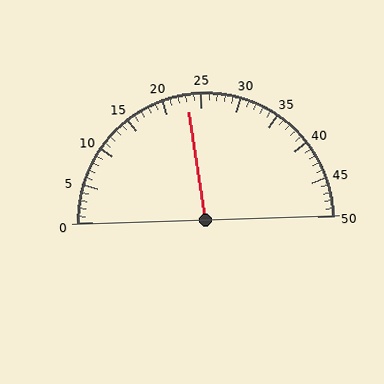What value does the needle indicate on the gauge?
The needle indicates approximately 23.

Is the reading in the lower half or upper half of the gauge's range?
The reading is in the lower half of the range (0 to 50).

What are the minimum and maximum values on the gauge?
The gauge ranges from 0 to 50.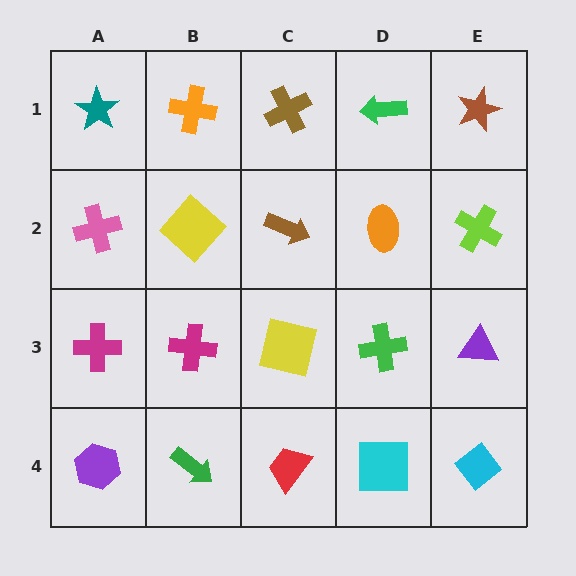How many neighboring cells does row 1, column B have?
3.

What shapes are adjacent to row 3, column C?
A brown arrow (row 2, column C), a red trapezoid (row 4, column C), a magenta cross (row 3, column B), a green cross (row 3, column D).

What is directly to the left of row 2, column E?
An orange ellipse.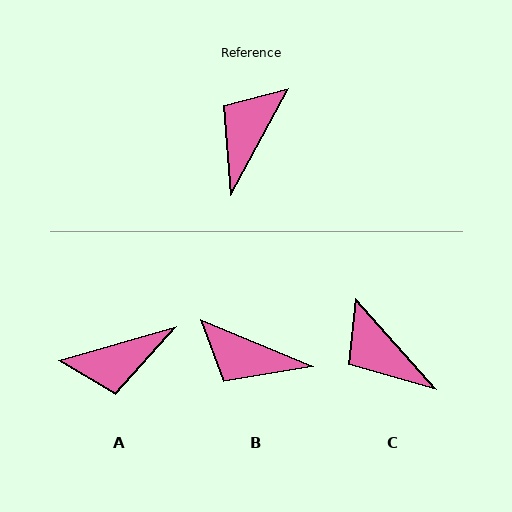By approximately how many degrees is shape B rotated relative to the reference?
Approximately 95 degrees counter-clockwise.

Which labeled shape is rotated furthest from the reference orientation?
A, about 134 degrees away.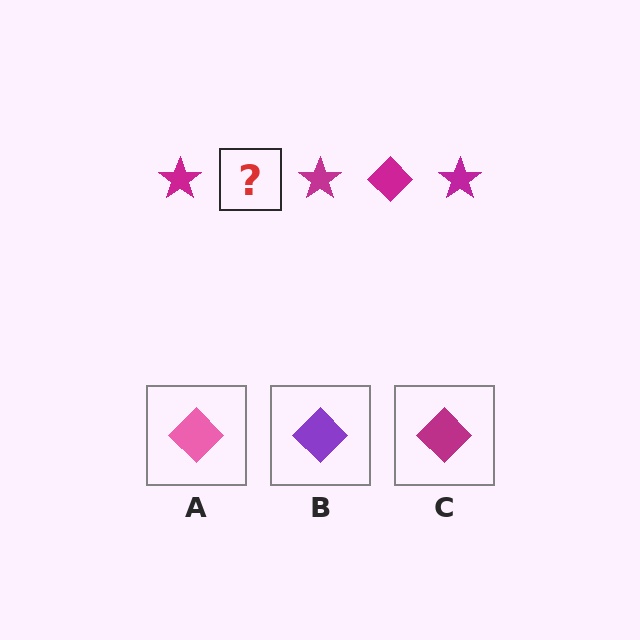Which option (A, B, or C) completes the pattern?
C.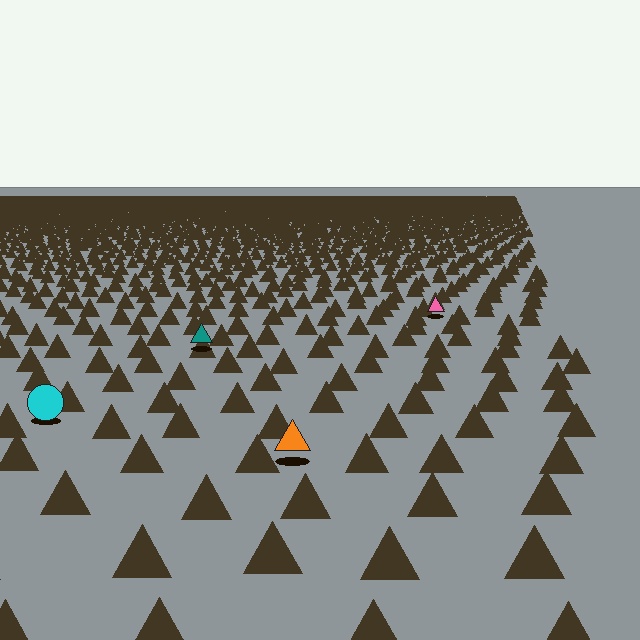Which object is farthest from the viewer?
The pink triangle is farthest from the viewer. It appears smaller and the ground texture around it is denser.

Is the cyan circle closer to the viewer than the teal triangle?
Yes. The cyan circle is closer — you can tell from the texture gradient: the ground texture is coarser near it.